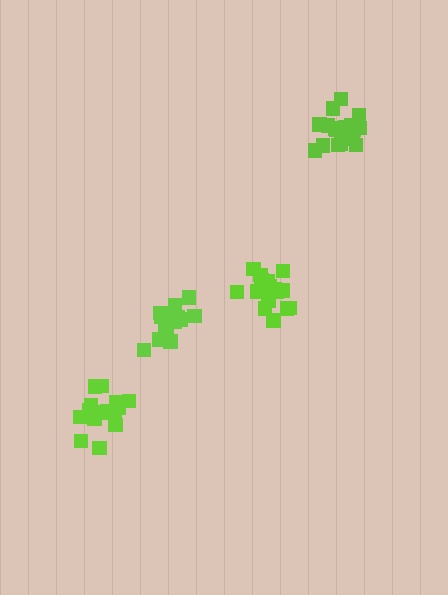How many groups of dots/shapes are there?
There are 4 groups.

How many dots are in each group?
Group 1: 19 dots, Group 2: 16 dots, Group 3: 19 dots, Group 4: 17 dots (71 total).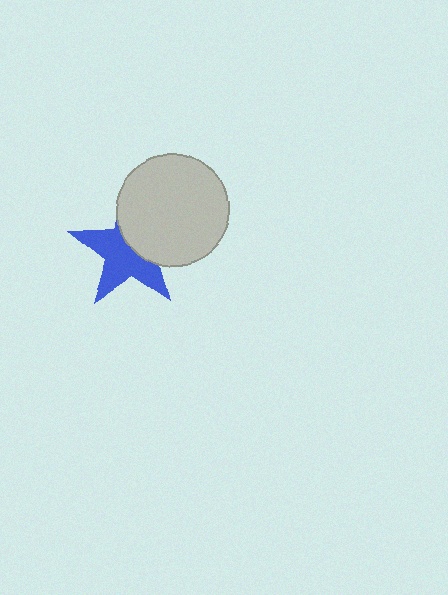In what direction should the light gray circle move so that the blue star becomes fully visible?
The light gray circle should move toward the upper-right. That is the shortest direction to clear the overlap and leave the blue star fully visible.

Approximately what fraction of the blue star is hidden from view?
Roughly 41% of the blue star is hidden behind the light gray circle.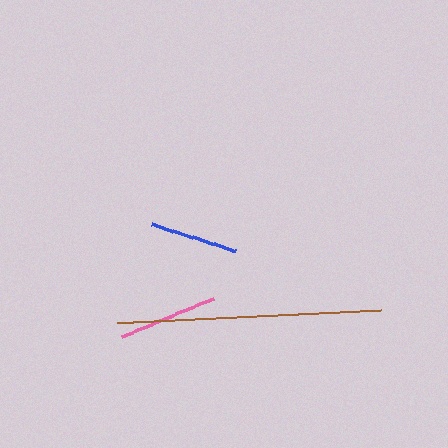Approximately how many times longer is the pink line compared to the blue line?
The pink line is approximately 1.1 times the length of the blue line.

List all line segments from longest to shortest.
From longest to shortest: brown, pink, blue.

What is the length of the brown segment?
The brown segment is approximately 265 pixels long.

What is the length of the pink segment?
The pink segment is approximately 100 pixels long.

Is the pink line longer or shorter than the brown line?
The brown line is longer than the pink line.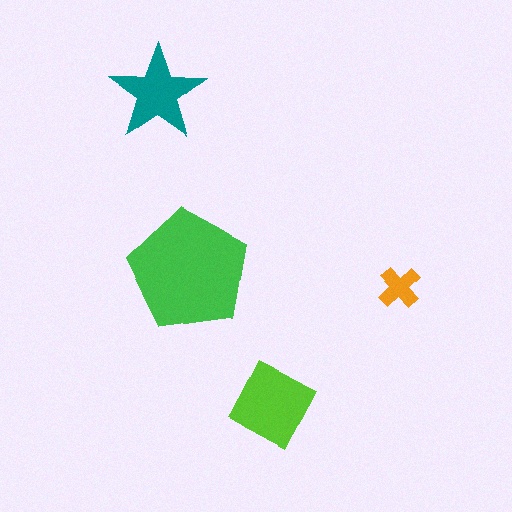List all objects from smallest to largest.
The orange cross, the teal star, the lime square, the green pentagon.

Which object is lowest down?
The lime square is bottommost.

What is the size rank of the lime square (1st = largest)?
2nd.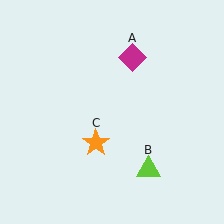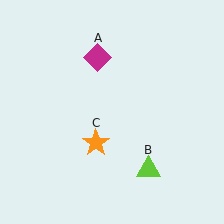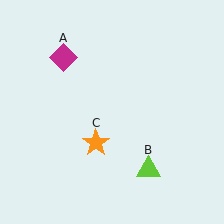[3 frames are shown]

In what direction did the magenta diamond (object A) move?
The magenta diamond (object A) moved left.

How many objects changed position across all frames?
1 object changed position: magenta diamond (object A).